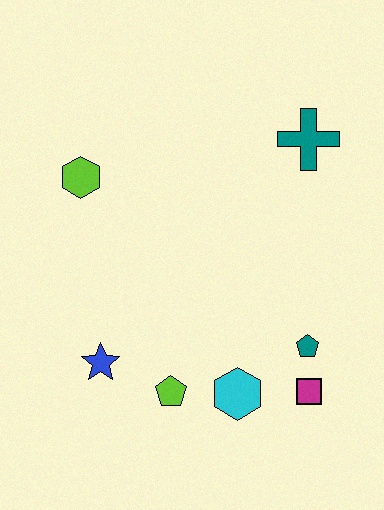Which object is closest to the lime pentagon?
The cyan hexagon is closest to the lime pentagon.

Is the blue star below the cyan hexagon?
No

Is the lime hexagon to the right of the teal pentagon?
No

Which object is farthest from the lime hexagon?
The magenta square is farthest from the lime hexagon.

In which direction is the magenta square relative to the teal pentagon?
The magenta square is below the teal pentagon.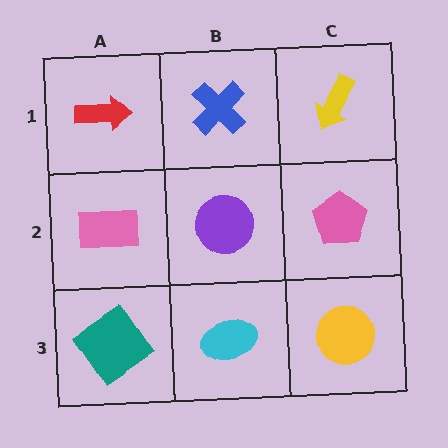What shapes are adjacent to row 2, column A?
A red arrow (row 1, column A), a teal diamond (row 3, column A), a purple circle (row 2, column B).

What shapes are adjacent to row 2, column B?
A blue cross (row 1, column B), a cyan ellipse (row 3, column B), a pink rectangle (row 2, column A), a pink pentagon (row 2, column C).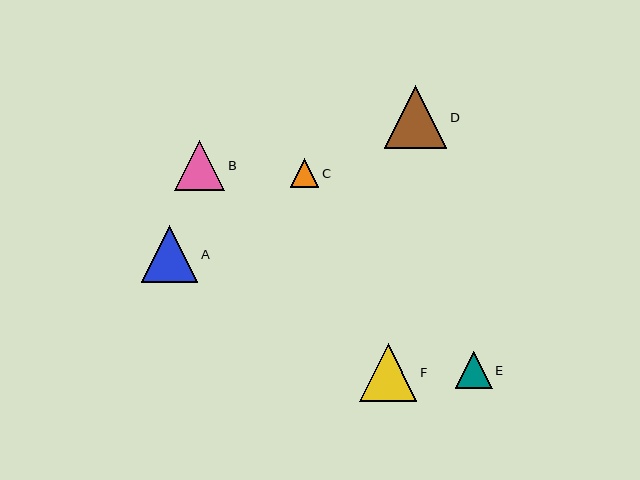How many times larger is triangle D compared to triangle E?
Triangle D is approximately 1.7 times the size of triangle E.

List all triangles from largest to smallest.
From largest to smallest: D, F, A, B, E, C.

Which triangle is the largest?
Triangle D is the largest with a size of approximately 63 pixels.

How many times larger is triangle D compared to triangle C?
Triangle D is approximately 2.2 times the size of triangle C.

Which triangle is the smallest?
Triangle C is the smallest with a size of approximately 29 pixels.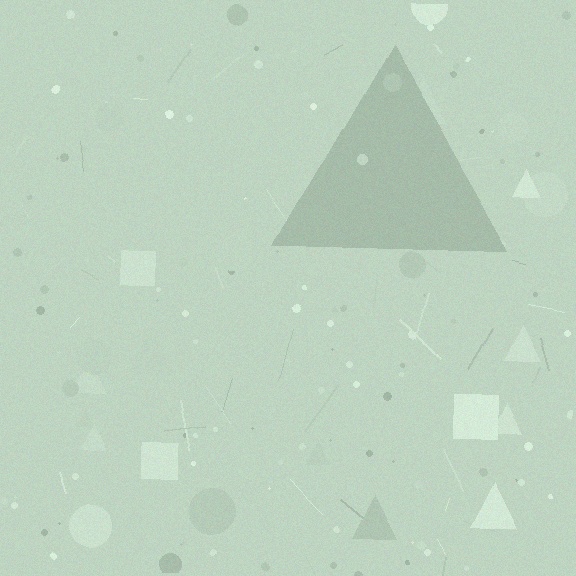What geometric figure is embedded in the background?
A triangle is embedded in the background.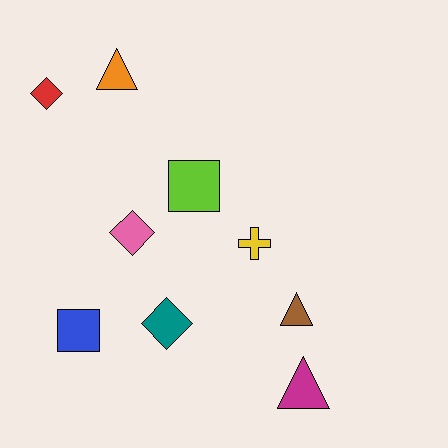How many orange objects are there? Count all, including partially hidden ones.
There is 1 orange object.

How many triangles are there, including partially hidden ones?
There are 3 triangles.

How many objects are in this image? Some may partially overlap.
There are 9 objects.